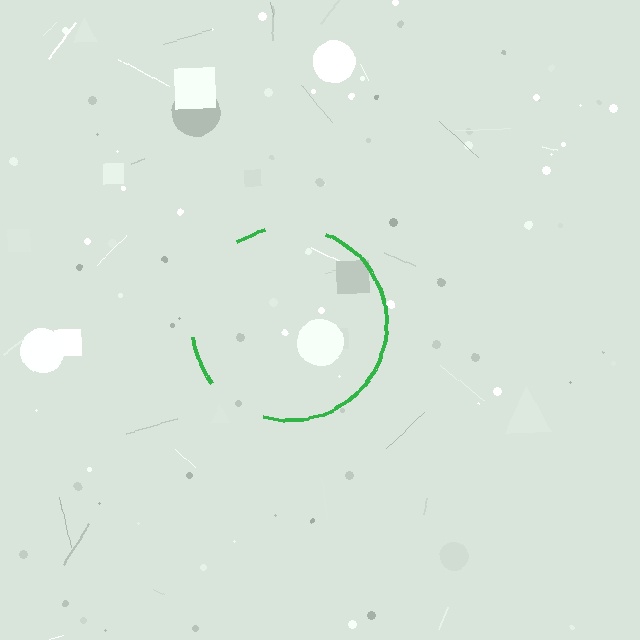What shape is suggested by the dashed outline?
The dashed outline suggests a circle.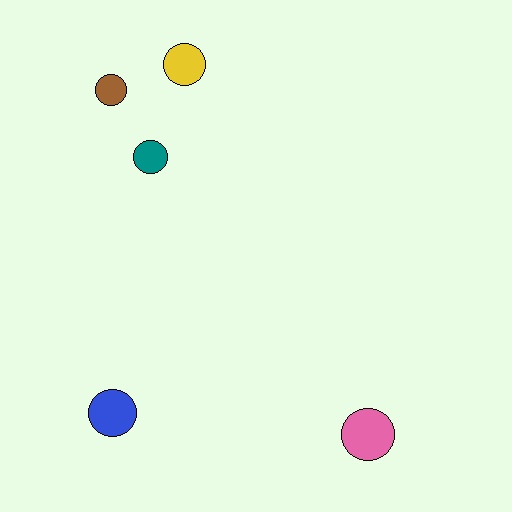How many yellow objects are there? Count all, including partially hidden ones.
There is 1 yellow object.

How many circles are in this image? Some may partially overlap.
There are 5 circles.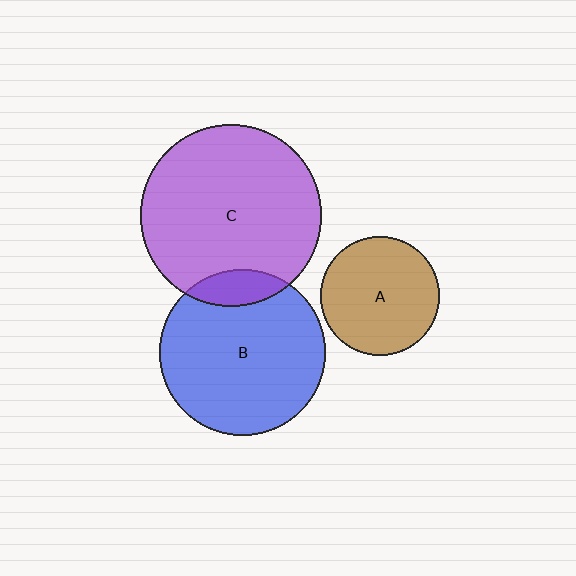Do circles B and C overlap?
Yes.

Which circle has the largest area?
Circle C (purple).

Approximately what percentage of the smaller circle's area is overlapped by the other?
Approximately 10%.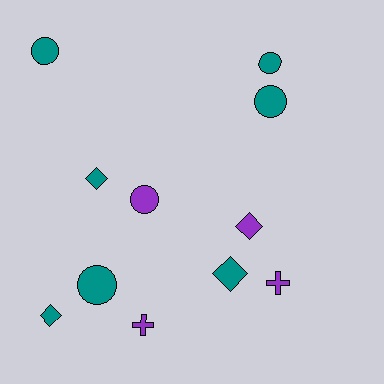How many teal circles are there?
There are 4 teal circles.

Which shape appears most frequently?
Circle, with 5 objects.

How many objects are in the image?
There are 11 objects.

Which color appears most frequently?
Teal, with 7 objects.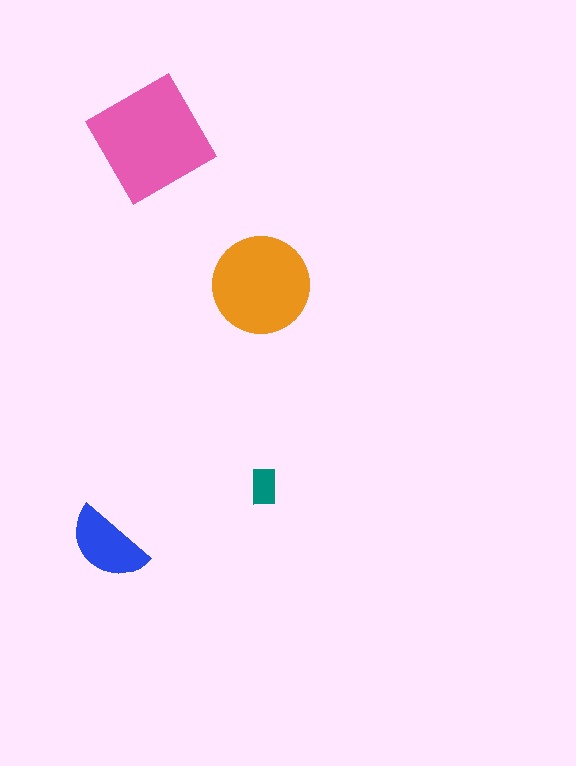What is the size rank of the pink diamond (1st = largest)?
1st.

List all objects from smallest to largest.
The teal rectangle, the blue semicircle, the orange circle, the pink diamond.